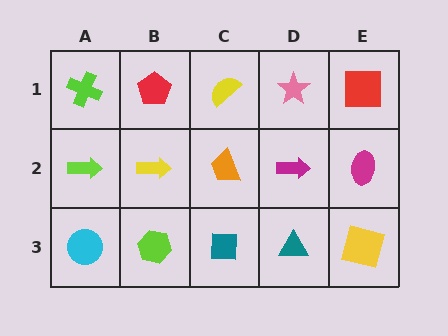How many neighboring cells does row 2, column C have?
4.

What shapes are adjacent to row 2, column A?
A lime cross (row 1, column A), a cyan circle (row 3, column A), a yellow arrow (row 2, column B).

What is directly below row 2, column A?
A cyan circle.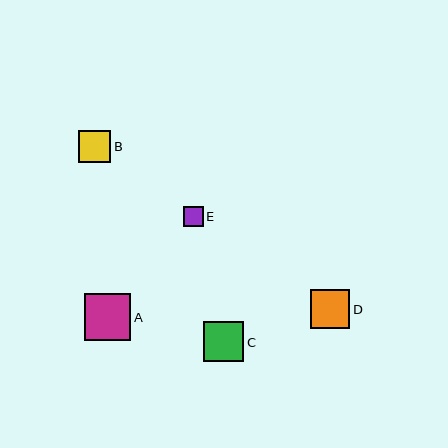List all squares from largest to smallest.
From largest to smallest: A, C, D, B, E.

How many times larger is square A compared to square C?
Square A is approximately 1.2 times the size of square C.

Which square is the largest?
Square A is the largest with a size of approximately 47 pixels.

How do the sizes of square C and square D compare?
Square C and square D are approximately the same size.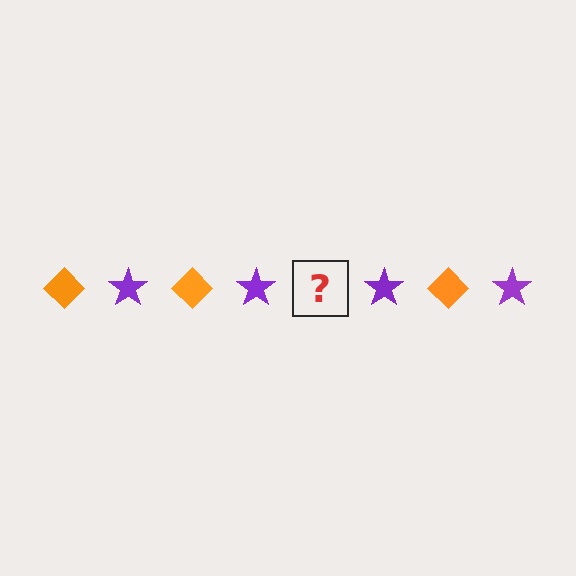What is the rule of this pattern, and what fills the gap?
The rule is that the pattern alternates between orange diamond and purple star. The gap should be filled with an orange diamond.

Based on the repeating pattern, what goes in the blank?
The blank should be an orange diamond.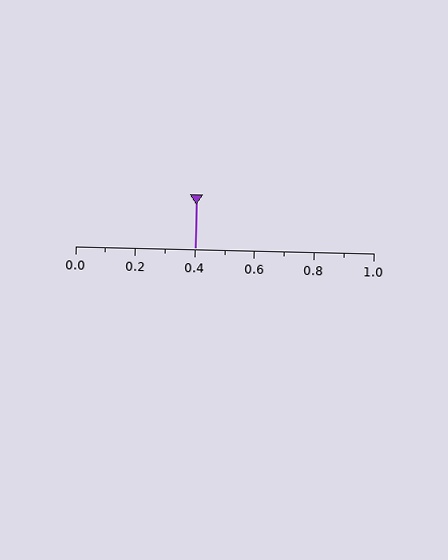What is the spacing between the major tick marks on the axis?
The major ticks are spaced 0.2 apart.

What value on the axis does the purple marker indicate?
The marker indicates approximately 0.4.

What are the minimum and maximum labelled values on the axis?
The axis runs from 0.0 to 1.0.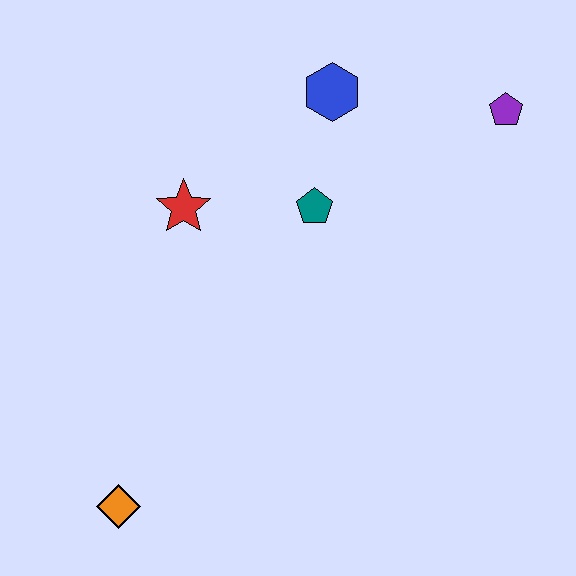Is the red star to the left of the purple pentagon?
Yes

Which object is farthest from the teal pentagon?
The orange diamond is farthest from the teal pentagon.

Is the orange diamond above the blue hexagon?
No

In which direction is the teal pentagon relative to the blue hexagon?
The teal pentagon is below the blue hexagon.